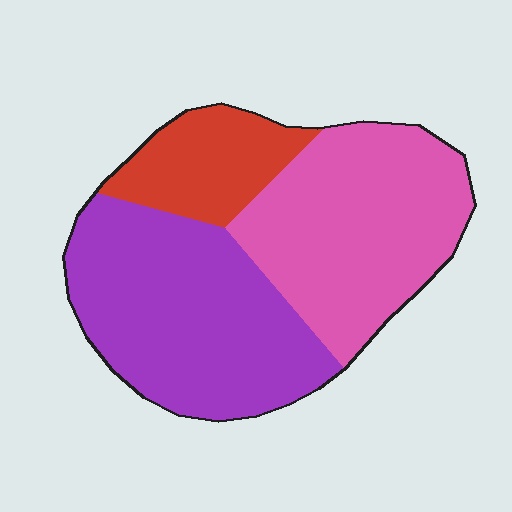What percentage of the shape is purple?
Purple takes up about two fifths (2/5) of the shape.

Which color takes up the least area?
Red, at roughly 15%.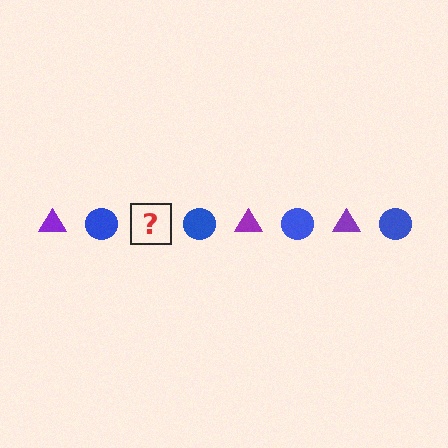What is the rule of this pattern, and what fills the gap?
The rule is that the pattern alternates between purple triangle and blue circle. The gap should be filled with a purple triangle.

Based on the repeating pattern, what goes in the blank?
The blank should be a purple triangle.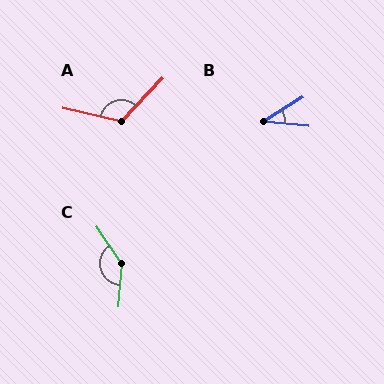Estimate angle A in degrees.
Approximately 121 degrees.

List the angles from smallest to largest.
B (37°), A (121°), C (141°).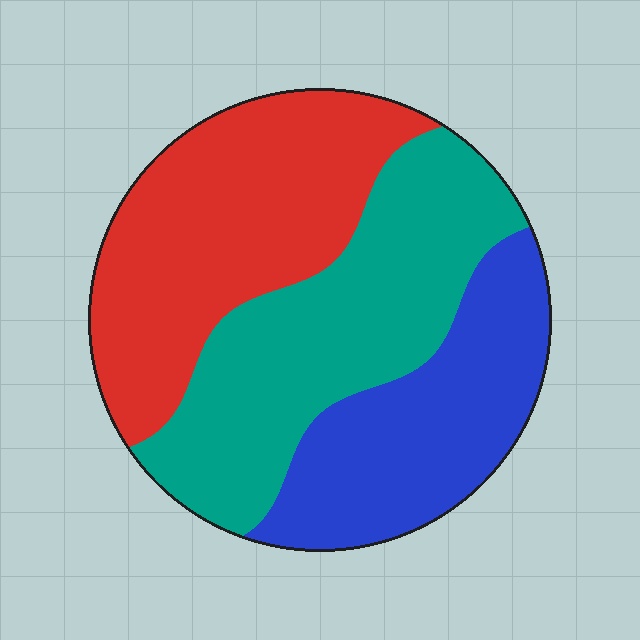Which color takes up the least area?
Blue, at roughly 25%.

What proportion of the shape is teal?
Teal covers 37% of the shape.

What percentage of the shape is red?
Red covers 36% of the shape.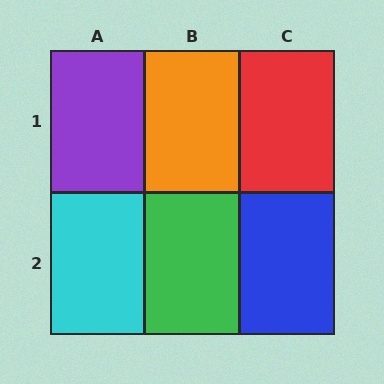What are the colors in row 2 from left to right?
Cyan, green, blue.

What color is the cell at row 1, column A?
Purple.